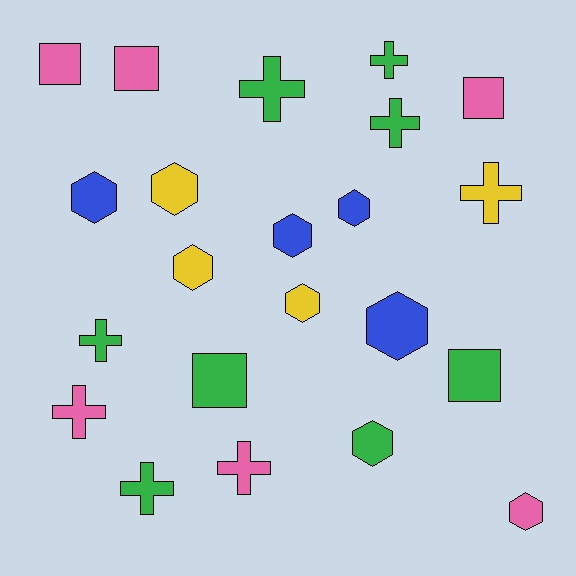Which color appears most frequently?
Green, with 8 objects.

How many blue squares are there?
There are no blue squares.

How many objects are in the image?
There are 22 objects.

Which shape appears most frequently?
Hexagon, with 9 objects.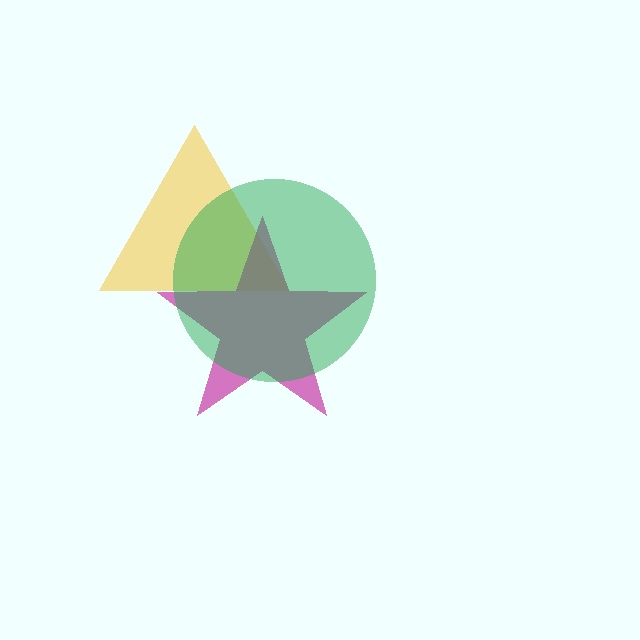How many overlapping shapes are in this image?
There are 3 overlapping shapes in the image.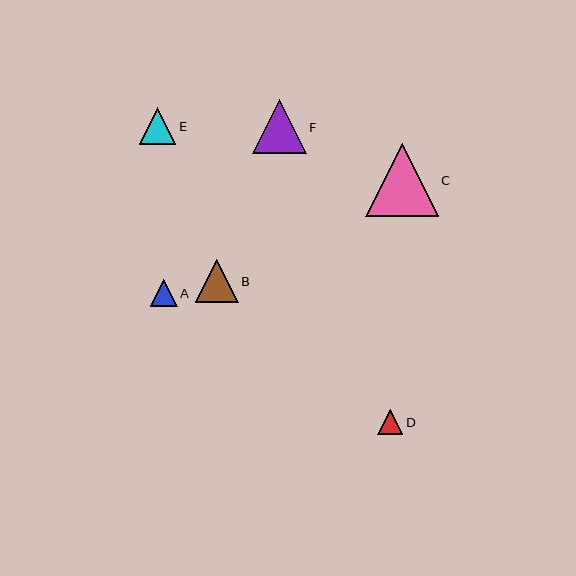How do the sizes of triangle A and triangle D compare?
Triangle A and triangle D are approximately the same size.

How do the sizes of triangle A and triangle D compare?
Triangle A and triangle D are approximately the same size.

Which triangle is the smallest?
Triangle D is the smallest with a size of approximately 25 pixels.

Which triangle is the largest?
Triangle C is the largest with a size of approximately 73 pixels.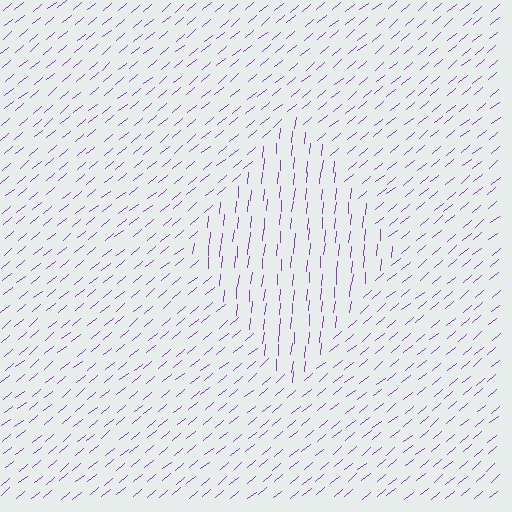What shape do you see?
I see a diamond.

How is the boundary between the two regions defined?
The boundary is defined purely by a change in line orientation (approximately 45 degrees difference). All lines are the same color and thickness.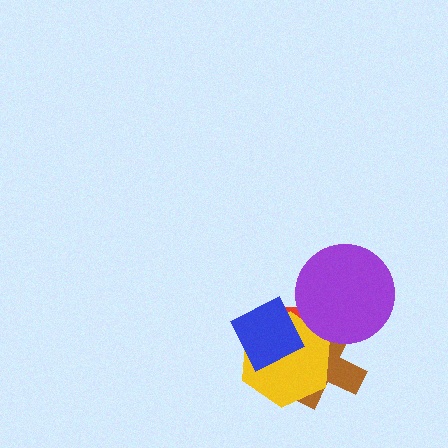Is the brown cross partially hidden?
Yes, it is partially covered by another shape.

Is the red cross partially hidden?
Yes, it is partially covered by another shape.